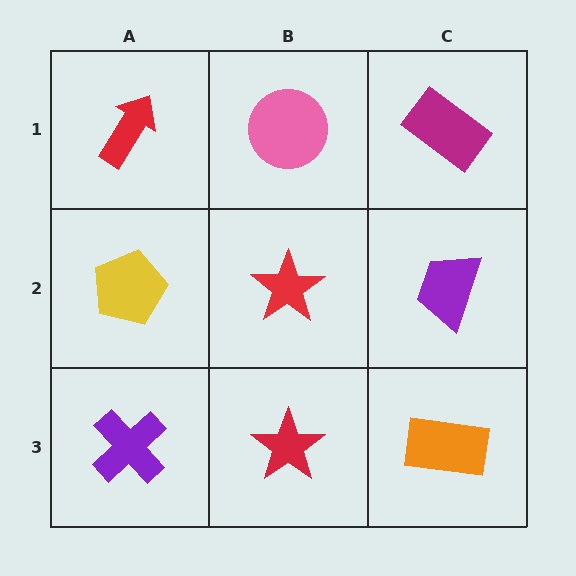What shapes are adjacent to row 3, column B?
A red star (row 2, column B), a purple cross (row 3, column A), an orange rectangle (row 3, column C).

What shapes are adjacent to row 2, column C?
A magenta rectangle (row 1, column C), an orange rectangle (row 3, column C), a red star (row 2, column B).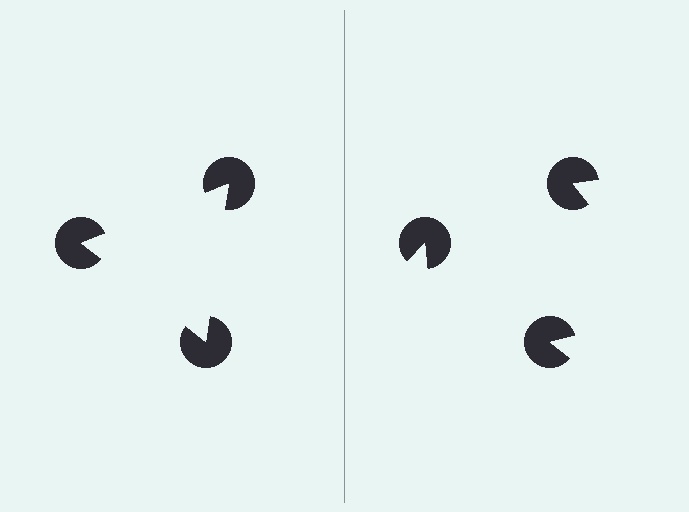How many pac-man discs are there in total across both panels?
6 — 3 on each side.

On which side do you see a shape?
An illusory triangle appears on the left side. On the right side the wedge cuts are rotated, so no coherent shape forms.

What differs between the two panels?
The pac-man discs are positioned identically on both sides; only the wedge orientations differ. On the left they align to a triangle; on the right they are misaligned.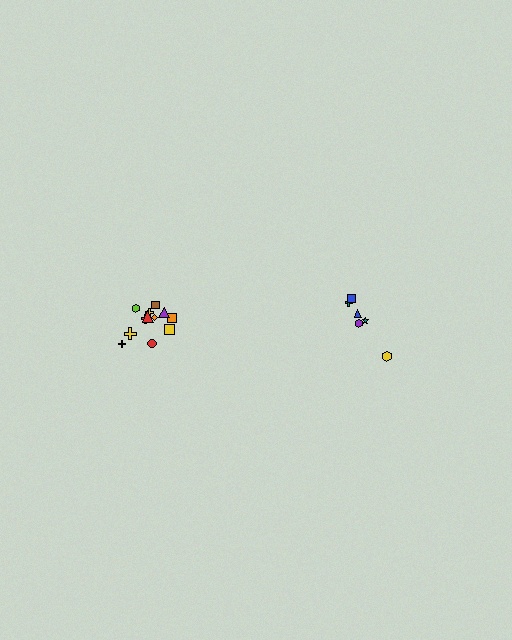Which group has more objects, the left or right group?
The left group.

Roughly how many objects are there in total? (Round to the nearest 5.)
Roughly 20 objects in total.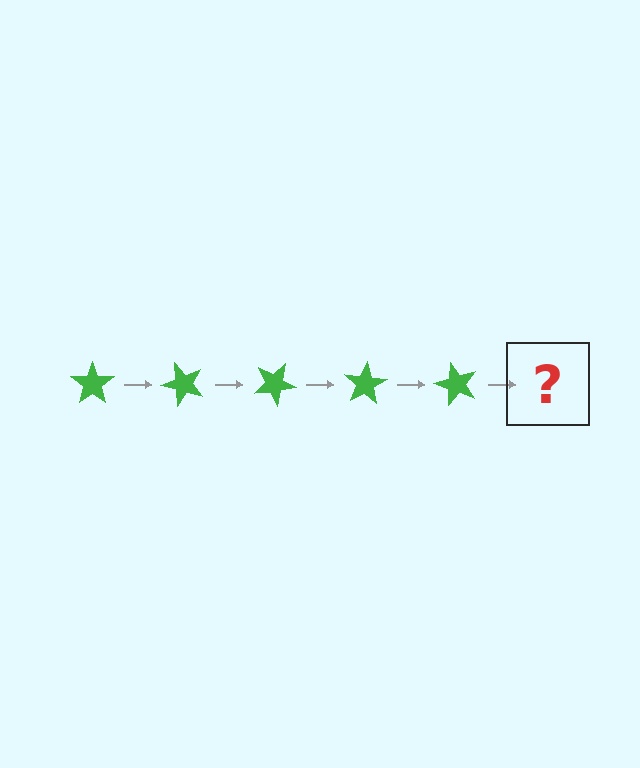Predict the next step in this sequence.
The next step is a green star rotated 250 degrees.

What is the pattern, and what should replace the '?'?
The pattern is that the star rotates 50 degrees each step. The '?' should be a green star rotated 250 degrees.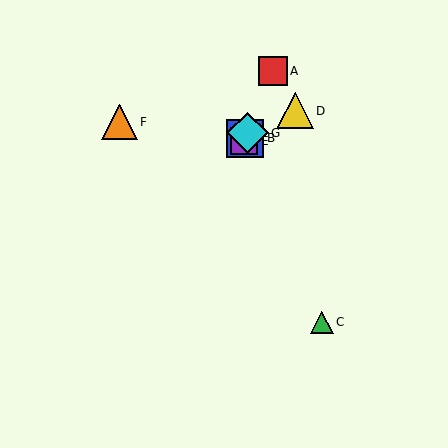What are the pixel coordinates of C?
Object C is at (322, 322).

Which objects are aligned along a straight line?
Objects A, B, E, G are aligned along a straight line.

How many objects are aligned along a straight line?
4 objects (A, B, E, G) are aligned along a straight line.